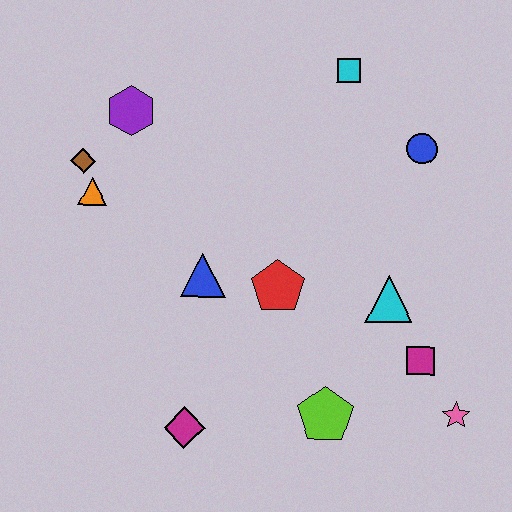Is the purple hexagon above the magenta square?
Yes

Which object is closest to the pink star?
The magenta square is closest to the pink star.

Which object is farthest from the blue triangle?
The pink star is farthest from the blue triangle.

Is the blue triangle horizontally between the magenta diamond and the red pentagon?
Yes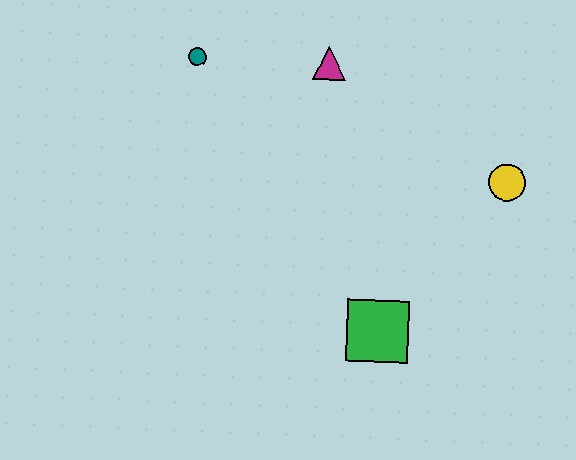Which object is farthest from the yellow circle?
The teal circle is farthest from the yellow circle.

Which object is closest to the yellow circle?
The green square is closest to the yellow circle.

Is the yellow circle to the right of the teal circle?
Yes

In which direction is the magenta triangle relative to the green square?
The magenta triangle is above the green square.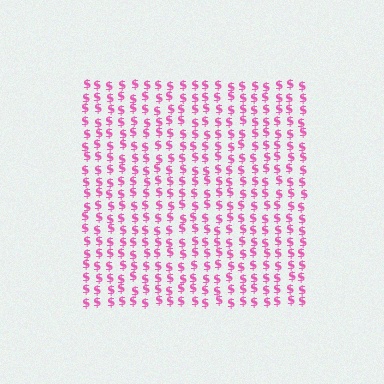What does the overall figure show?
The overall figure shows a square.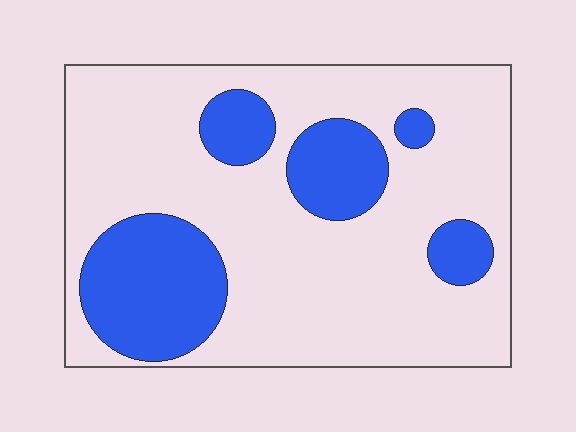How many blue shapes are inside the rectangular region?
5.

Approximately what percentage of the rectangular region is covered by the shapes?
Approximately 25%.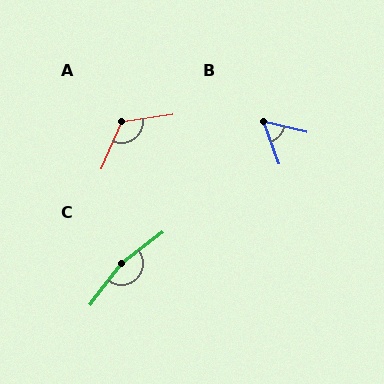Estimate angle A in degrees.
Approximately 122 degrees.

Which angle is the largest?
C, at approximately 163 degrees.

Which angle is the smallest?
B, at approximately 57 degrees.